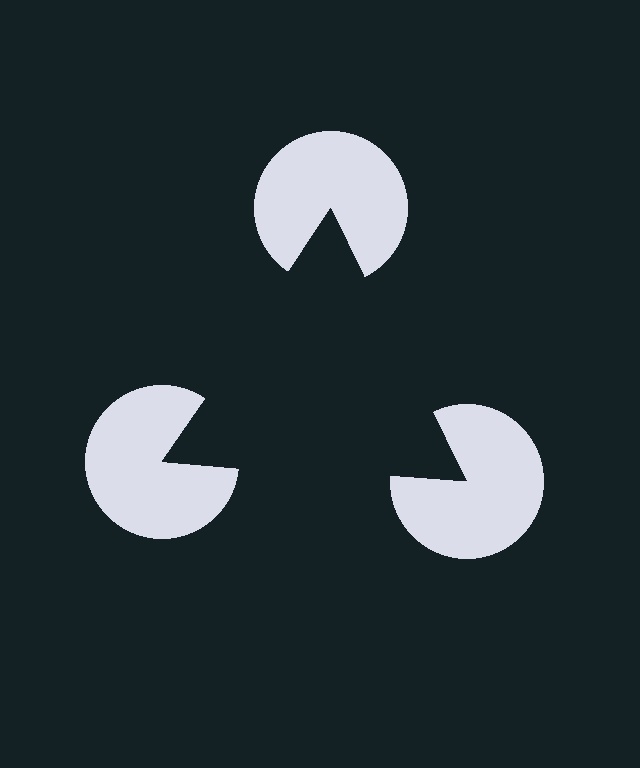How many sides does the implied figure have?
3 sides.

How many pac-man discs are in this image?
There are 3 — one at each vertex of the illusory triangle.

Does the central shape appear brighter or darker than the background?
It typically appears slightly darker than the background, even though no actual brightness change is drawn.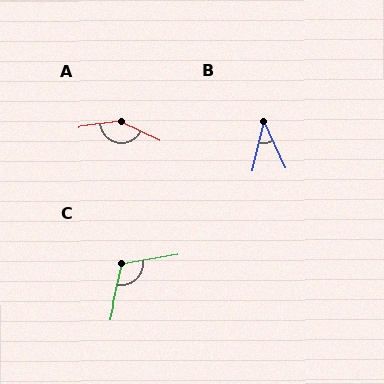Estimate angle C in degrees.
Approximately 112 degrees.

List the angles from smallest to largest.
B (38°), C (112°), A (147°).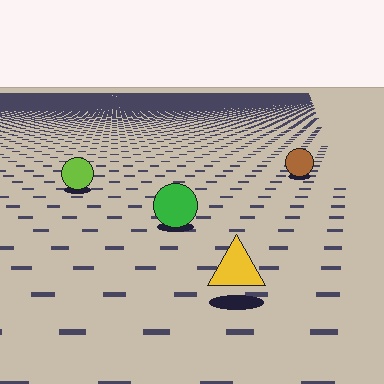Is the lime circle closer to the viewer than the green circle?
No. The green circle is closer — you can tell from the texture gradient: the ground texture is coarser near it.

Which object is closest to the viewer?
The yellow triangle is closest. The texture marks near it are larger and more spread out.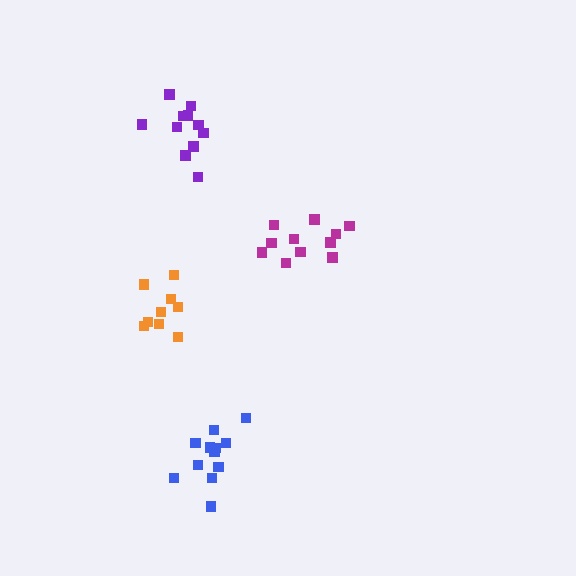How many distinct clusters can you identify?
There are 4 distinct clusters.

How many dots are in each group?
Group 1: 12 dots, Group 2: 11 dots, Group 3: 9 dots, Group 4: 11 dots (43 total).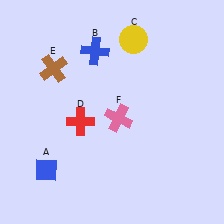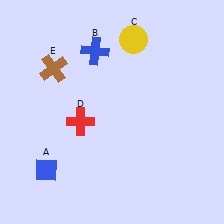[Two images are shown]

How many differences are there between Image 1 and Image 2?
There is 1 difference between the two images.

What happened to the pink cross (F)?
The pink cross (F) was removed in Image 2. It was in the bottom-right area of Image 1.